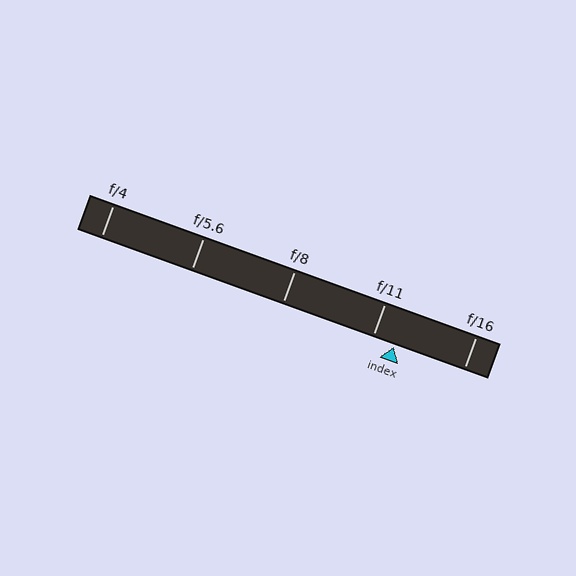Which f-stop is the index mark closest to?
The index mark is closest to f/11.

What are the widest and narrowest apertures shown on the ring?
The widest aperture shown is f/4 and the narrowest is f/16.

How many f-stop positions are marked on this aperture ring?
There are 5 f-stop positions marked.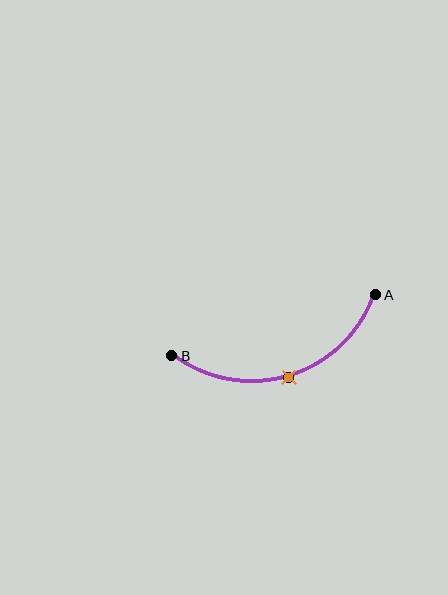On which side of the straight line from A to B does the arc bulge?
The arc bulges below the straight line connecting A and B.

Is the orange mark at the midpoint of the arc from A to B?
Yes. The orange mark lies on the arc at equal arc-length from both A and B — it is the arc midpoint.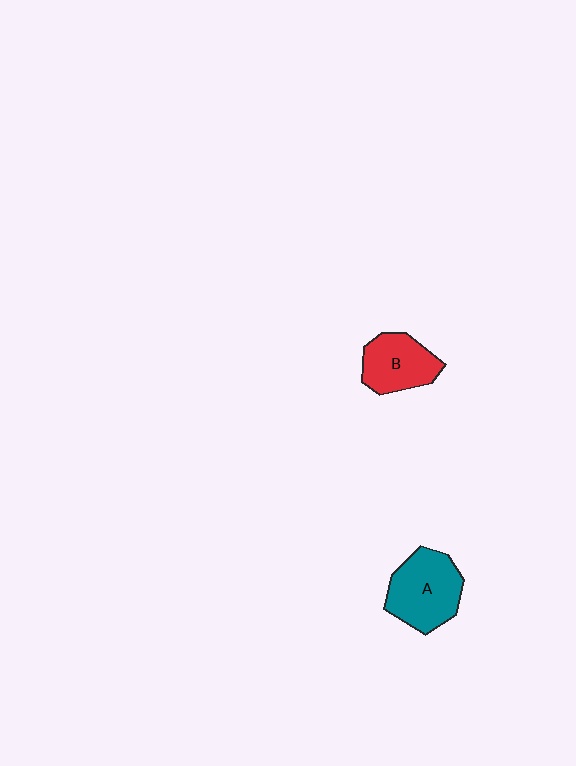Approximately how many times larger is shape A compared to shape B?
Approximately 1.3 times.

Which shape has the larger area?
Shape A (teal).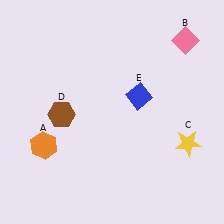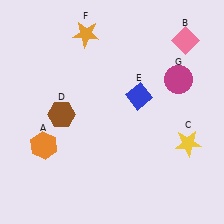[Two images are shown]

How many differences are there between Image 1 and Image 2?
There are 2 differences between the two images.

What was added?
An orange star (F), a magenta circle (G) were added in Image 2.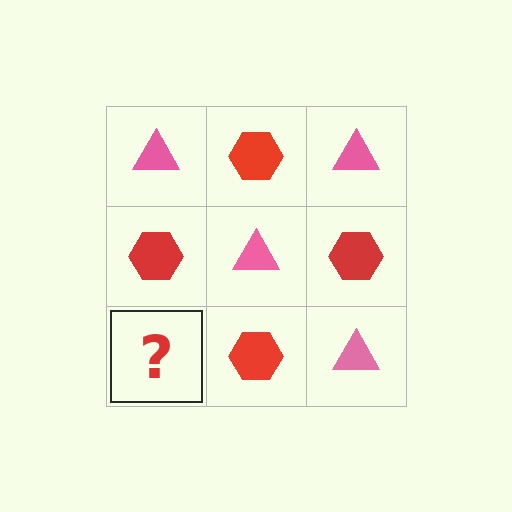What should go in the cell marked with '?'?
The missing cell should contain a pink triangle.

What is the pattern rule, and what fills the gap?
The rule is that it alternates pink triangle and red hexagon in a checkerboard pattern. The gap should be filled with a pink triangle.